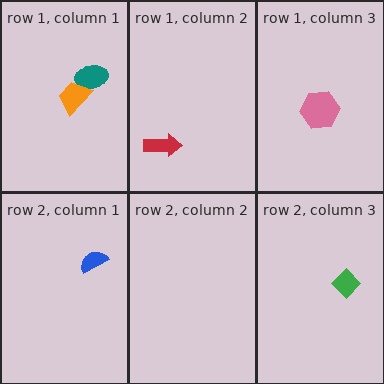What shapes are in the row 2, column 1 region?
The blue semicircle.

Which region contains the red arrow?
The row 1, column 2 region.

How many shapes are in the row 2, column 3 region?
1.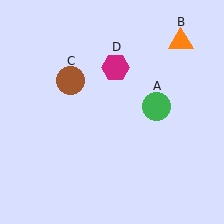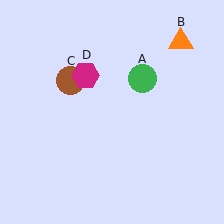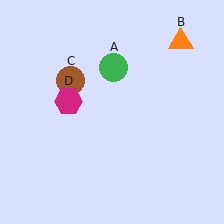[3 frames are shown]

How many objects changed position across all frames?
2 objects changed position: green circle (object A), magenta hexagon (object D).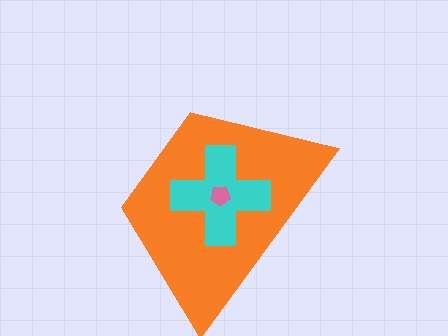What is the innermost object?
The pink pentagon.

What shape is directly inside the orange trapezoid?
The cyan cross.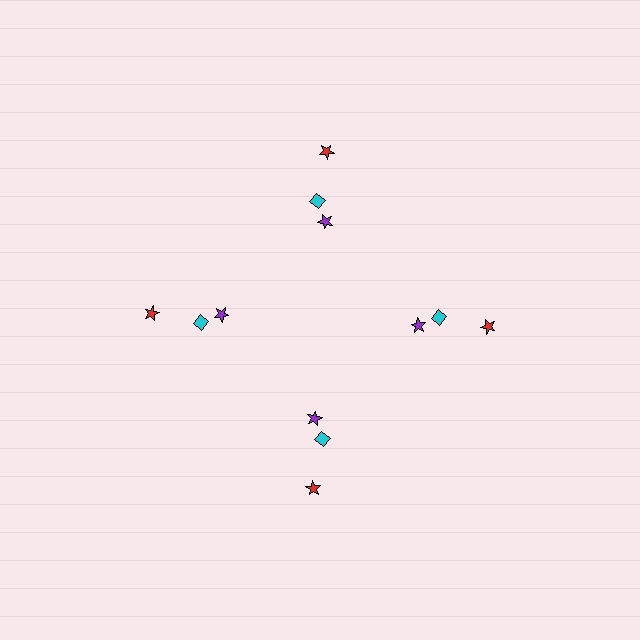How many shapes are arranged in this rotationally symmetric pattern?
There are 12 shapes, arranged in 4 groups of 3.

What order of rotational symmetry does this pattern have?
This pattern has 4-fold rotational symmetry.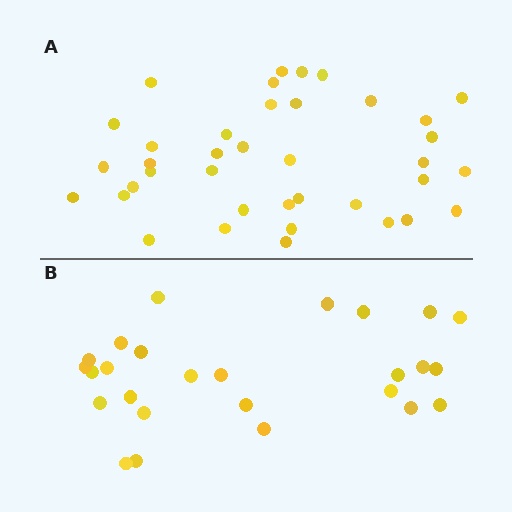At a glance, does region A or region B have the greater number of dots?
Region A (the top region) has more dots.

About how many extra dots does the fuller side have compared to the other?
Region A has roughly 12 or so more dots than region B.